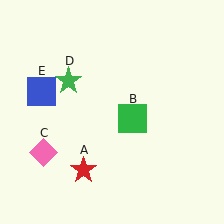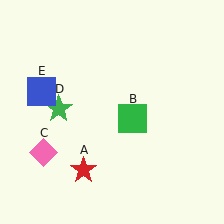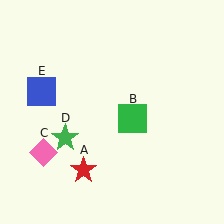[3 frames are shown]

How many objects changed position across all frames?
1 object changed position: green star (object D).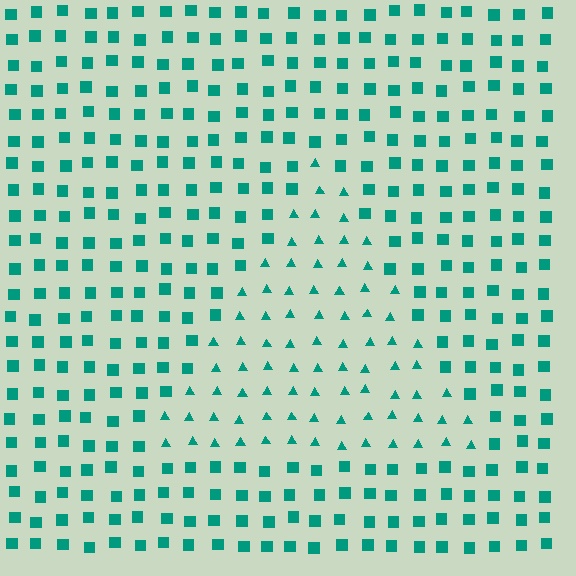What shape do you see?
I see a triangle.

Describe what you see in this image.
The image is filled with small teal elements arranged in a uniform grid. A triangle-shaped region contains triangles, while the surrounding area contains squares. The boundary is defined purely by the change in element shape.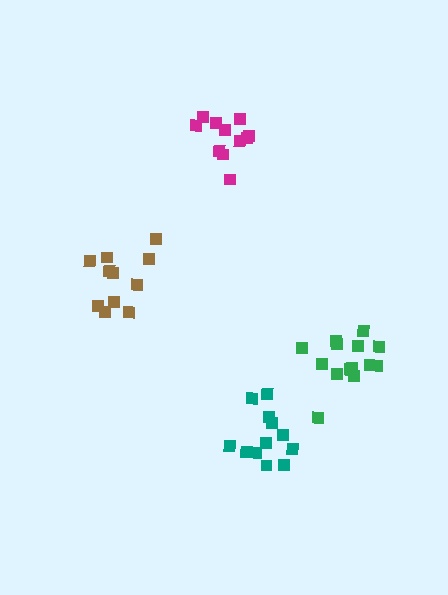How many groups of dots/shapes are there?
There are 4 groups.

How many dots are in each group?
Group 1: 12 dots, Group 2: 11 dots, Group 3: 15 dots, Group 4: 11 dots (49 total).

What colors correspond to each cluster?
The clusters are colored: teal, brown, green, magenta.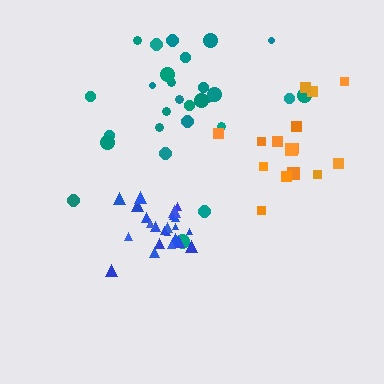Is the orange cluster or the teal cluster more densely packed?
Orange.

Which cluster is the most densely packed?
Blue.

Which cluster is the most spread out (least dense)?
Teal.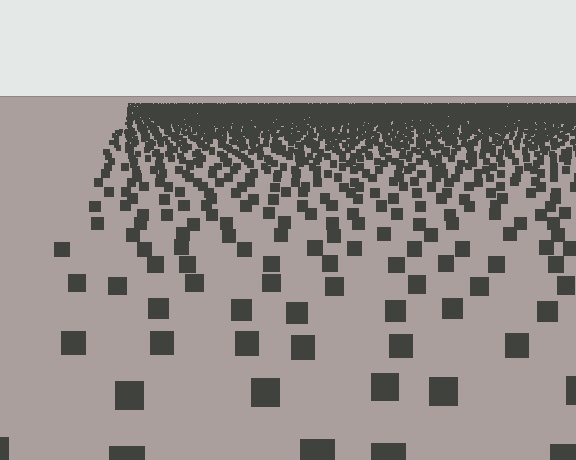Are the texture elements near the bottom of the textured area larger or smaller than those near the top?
Larger. Near the bottom, elements are closer to the viewer and appear at a bigger on-screen size.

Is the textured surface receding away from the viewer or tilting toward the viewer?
The surface is receding away from the viewer. Texture elements get smaller and denser toward the top.